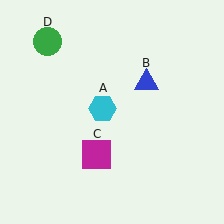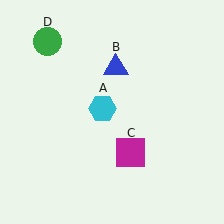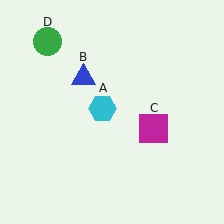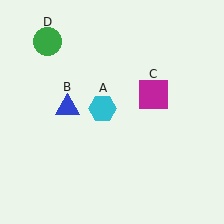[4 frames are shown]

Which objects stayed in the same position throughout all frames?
Cyan hexagon (object A) and green circle (object D) remained stationary.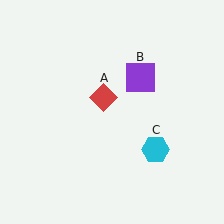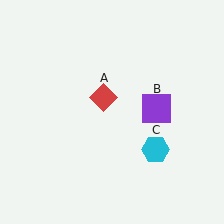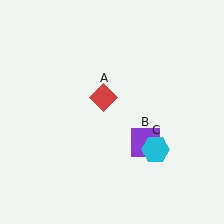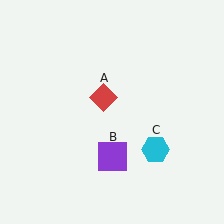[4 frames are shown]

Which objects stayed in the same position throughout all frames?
Red diamond (object A) and cyan hexagon (object C) remained stationary.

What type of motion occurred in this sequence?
The purple square (object B) rotated clockwise around the center of the scene.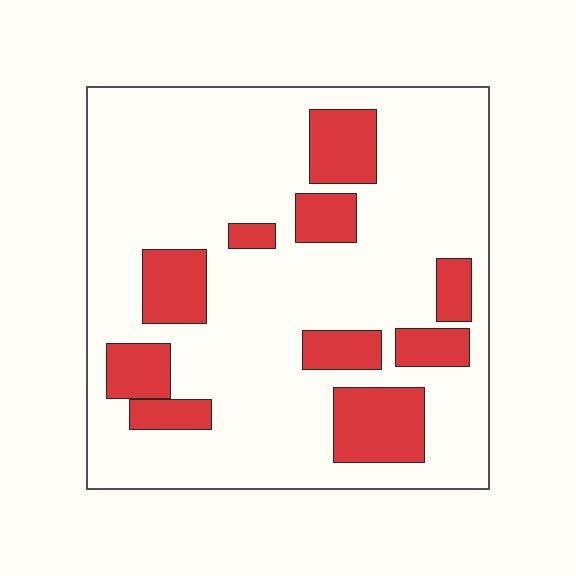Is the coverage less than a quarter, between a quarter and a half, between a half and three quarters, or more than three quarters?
Less than a quarter.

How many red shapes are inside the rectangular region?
10.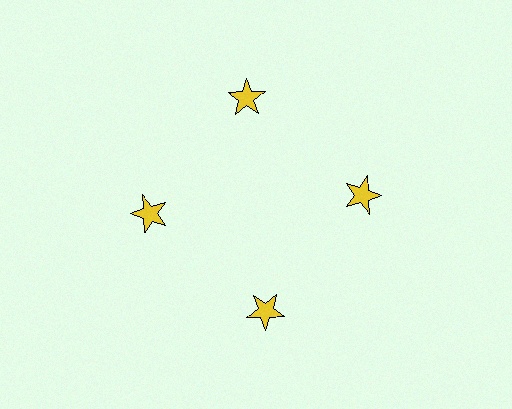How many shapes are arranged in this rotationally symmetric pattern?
There are 4 shapes, arranged in 4 groups of 1.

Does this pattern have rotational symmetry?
Yes, this pattern has 4-fold rotational symmetry. It looks the same after rotating 90 degrees around the center.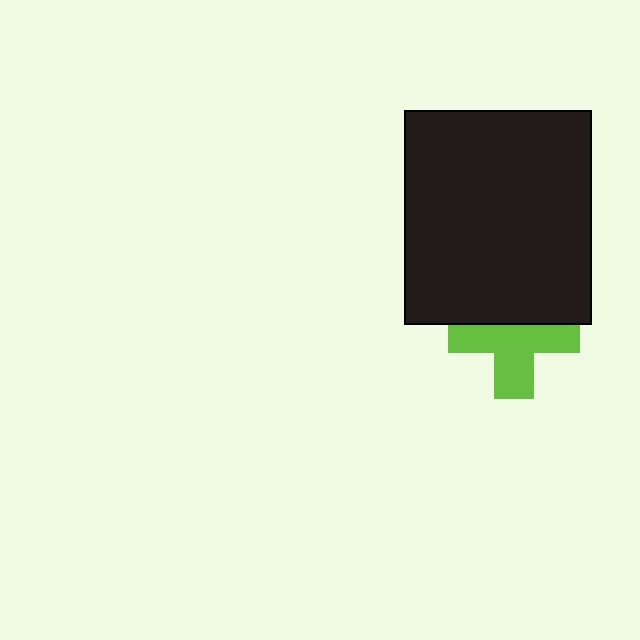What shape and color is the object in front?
The object in front is a black rectangle.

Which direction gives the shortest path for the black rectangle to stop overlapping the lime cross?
Moving up gives the shortest separation.